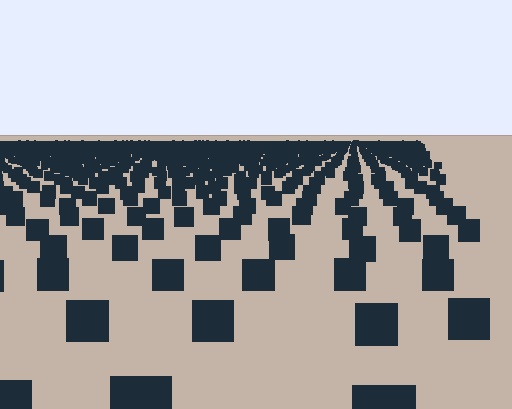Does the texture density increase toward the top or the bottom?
Density increases toward the top.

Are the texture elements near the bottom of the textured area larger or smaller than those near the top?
Larger. Near the bottom, elements are closer to the viewer and appear at a bigger on-screen size.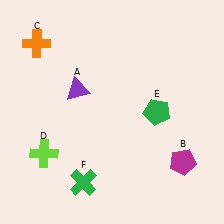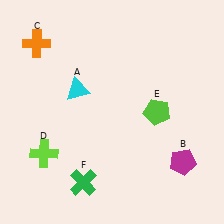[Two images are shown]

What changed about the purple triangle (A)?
In Image 1, A is purple. In Image 2, it changed to cyan.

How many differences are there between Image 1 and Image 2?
There are 2 differences between the two images.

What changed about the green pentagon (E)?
In Image 1, E is green. In Image 2, it changed to lime.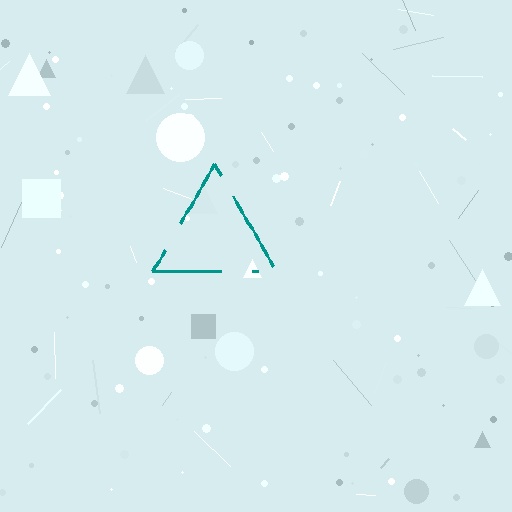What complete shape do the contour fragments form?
The contour fragments form a triangle.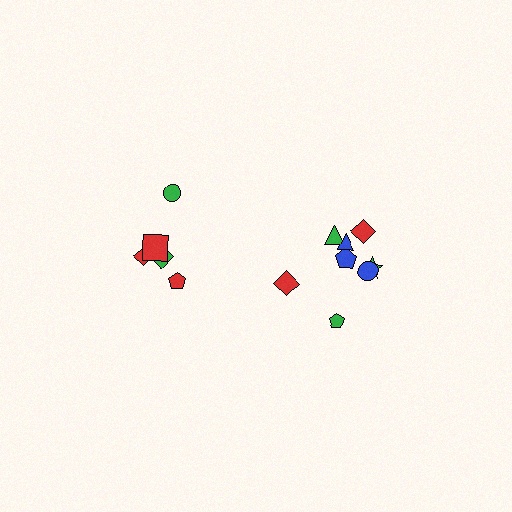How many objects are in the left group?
There are 5 objects.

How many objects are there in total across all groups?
There are 13 objects.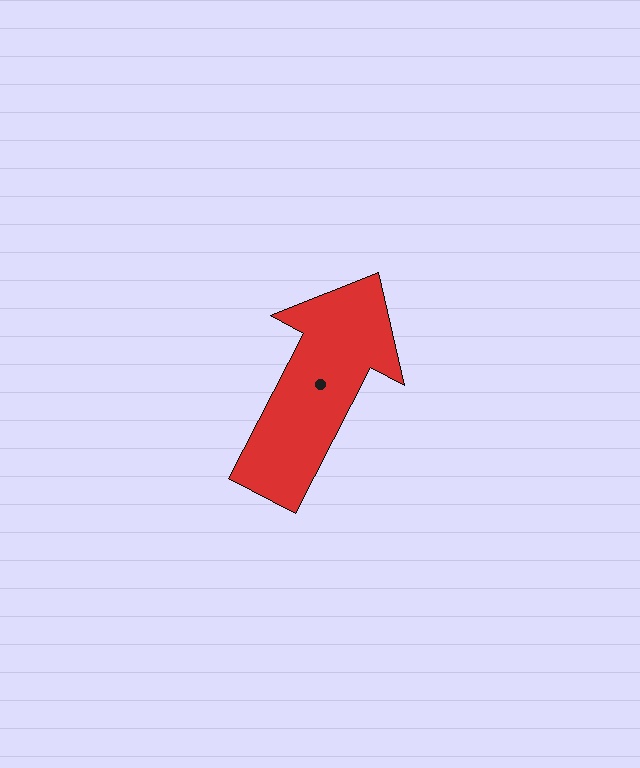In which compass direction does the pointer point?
Northeast.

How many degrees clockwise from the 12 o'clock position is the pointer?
Approximately 27 degrees.